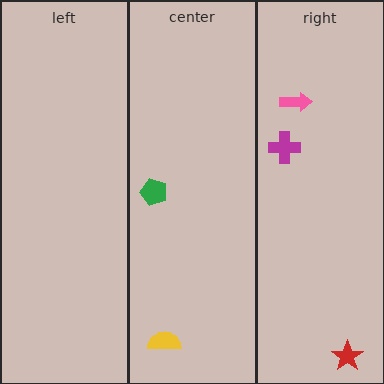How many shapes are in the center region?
2.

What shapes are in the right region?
The pink arrow, the magenta cross, the red star.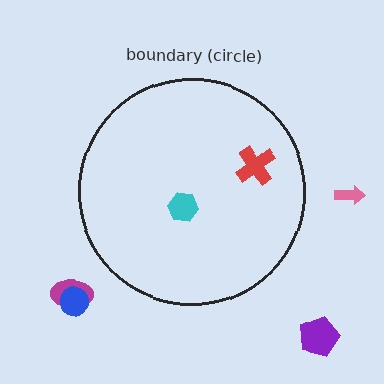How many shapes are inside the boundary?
2 inside, 4 outside.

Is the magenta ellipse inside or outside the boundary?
Outside.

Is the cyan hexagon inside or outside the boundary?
Inside.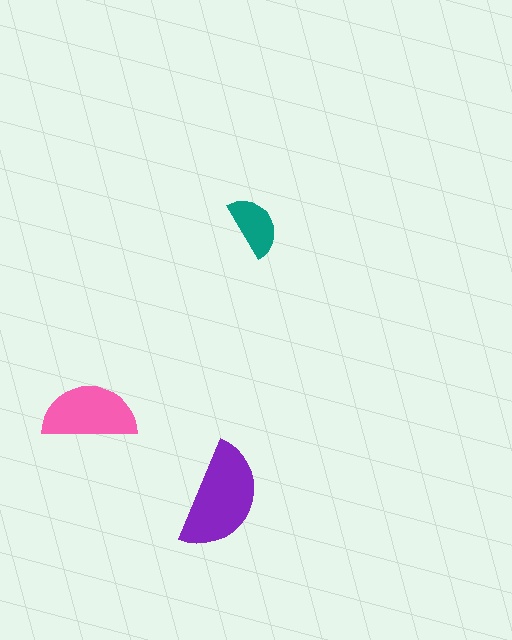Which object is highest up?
The teal semicircle is topmost.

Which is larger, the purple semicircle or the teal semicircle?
The purple one.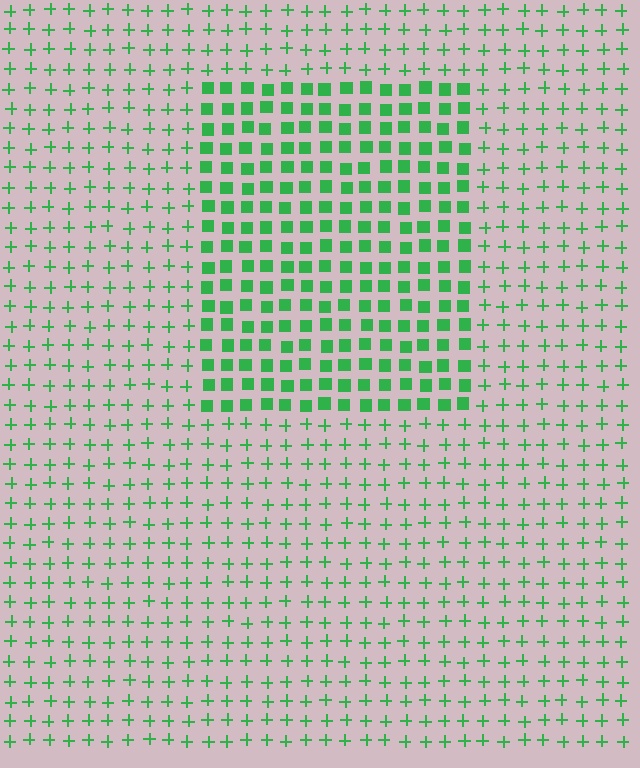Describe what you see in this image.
The image is filled with small green elements arranged in a uniform grid. A rectangle-shaped region contains squares, while the surrounding area contains plus signs. The boundary is defined purely by the change in element shape.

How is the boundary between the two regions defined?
The boundary is defined by a change in element shape: squares inside vs. plus signs outside. All elements share the same color and spacing.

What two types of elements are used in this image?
The image uses squares inside the rectangle region and plus signs outside it.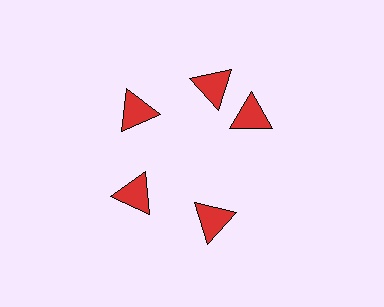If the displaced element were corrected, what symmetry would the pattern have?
It would have 5-fold rotational symmetry — the pattern would map onto itself every 72 degrees.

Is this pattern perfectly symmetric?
No. The 5 red triangles are arranged in a ring, but one element near the 3 o'clock position is rotated out of alignment along the ring, breaking the 5-fold rotational symmetry.